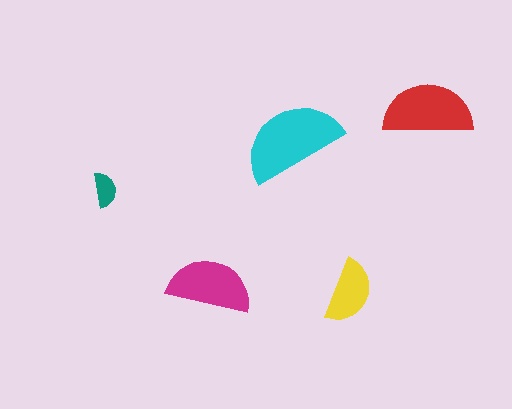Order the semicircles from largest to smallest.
the cyan one, the red one, the magenta one, the yellow one, the teal one.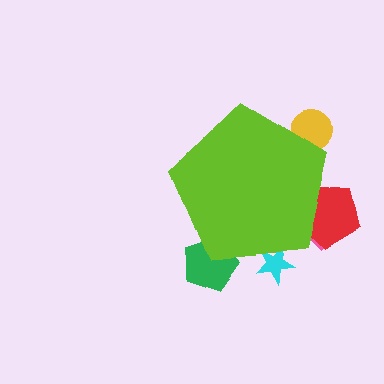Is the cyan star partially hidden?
Yes, the cyan star is partially hidden behind the lime pentagon.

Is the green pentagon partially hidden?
Yes, the green pentagon is partially hidden behind the lime pentagon.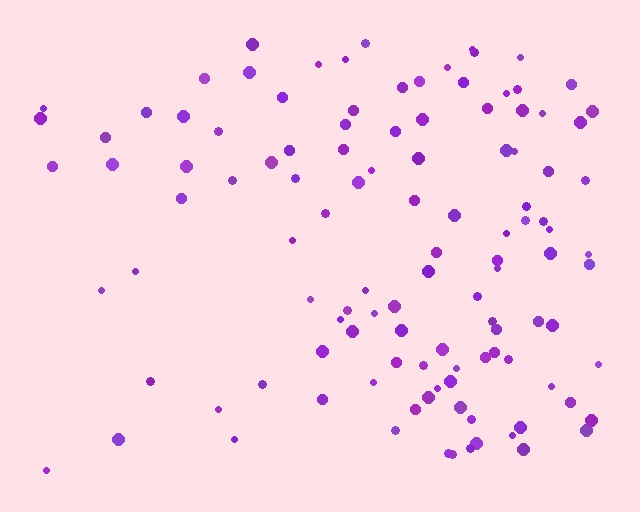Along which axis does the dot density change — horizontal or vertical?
Horizontal.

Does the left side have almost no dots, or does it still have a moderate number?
Still a moderate number, just noticeably fewer than the right.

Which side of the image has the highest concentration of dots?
The right.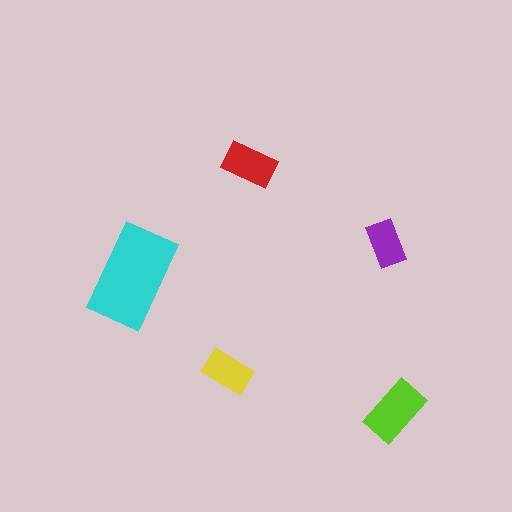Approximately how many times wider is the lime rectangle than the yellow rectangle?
About 1.5 times wider.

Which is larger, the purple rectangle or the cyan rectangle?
The cyan one.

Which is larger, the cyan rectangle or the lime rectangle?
The cyan one.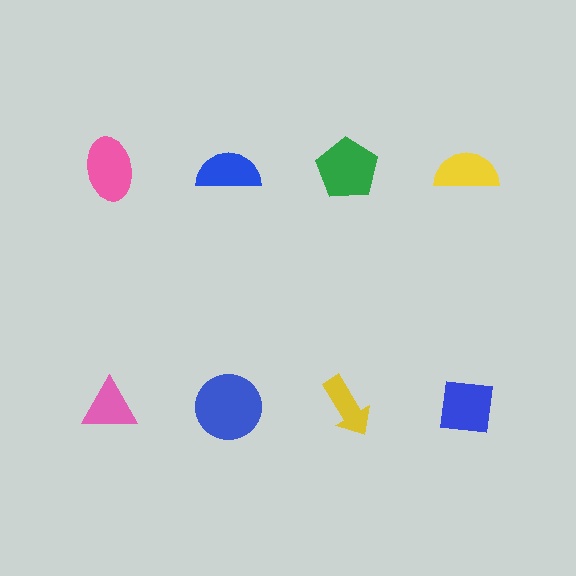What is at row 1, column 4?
A yellow semicircle.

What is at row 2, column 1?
A pink triangle.